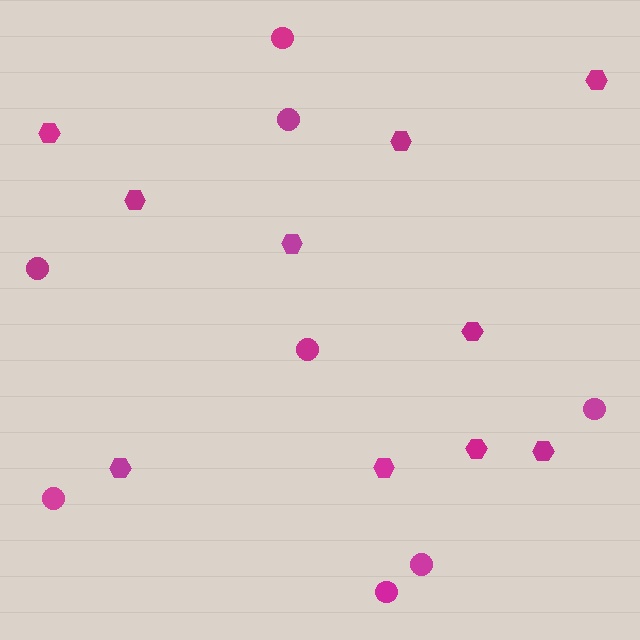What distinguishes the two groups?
There are 2 groups: one group of hexagons (10) and one group of circles (8).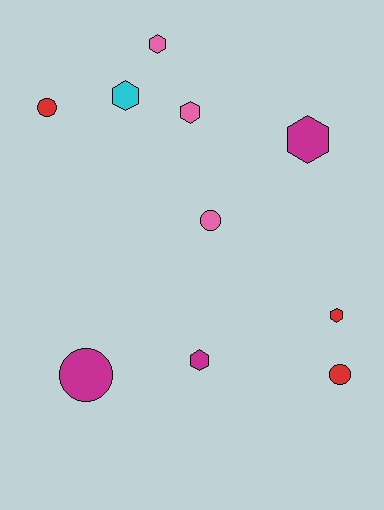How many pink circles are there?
There is 1 pink circle.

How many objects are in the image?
There are 10 objects.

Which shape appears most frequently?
Hexagon, with 6 objects.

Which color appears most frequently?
Red, with 3 objects.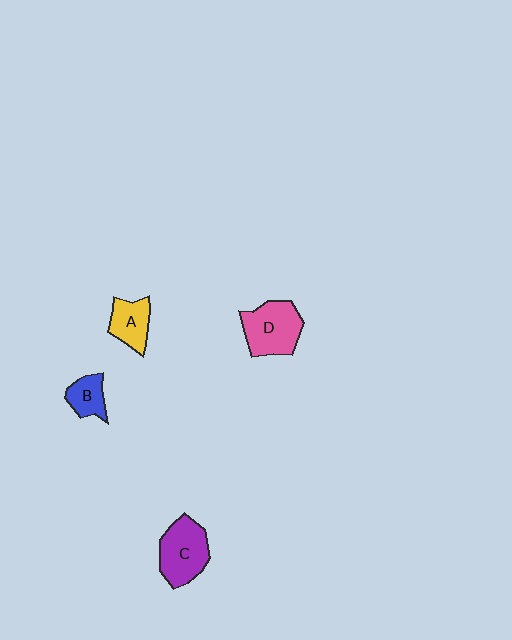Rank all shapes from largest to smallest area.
From largest to smallest: D (pink), C (purple), A (yellow), B (blue).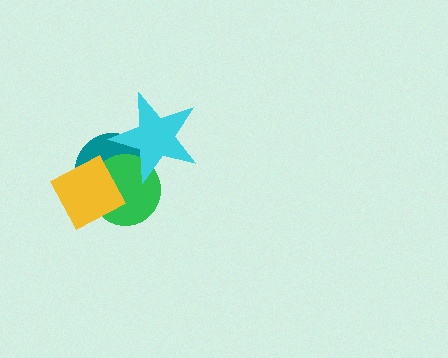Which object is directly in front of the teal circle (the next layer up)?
The green circle is directly in front of the teal circle.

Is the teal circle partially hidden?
Yes, it is partially covered by another shape.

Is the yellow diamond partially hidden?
No, no other shape covers it.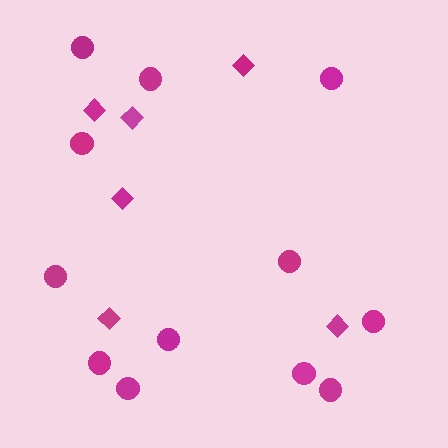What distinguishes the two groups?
There are 2 groups: one group of diamonds (6) and one group of circles (12).